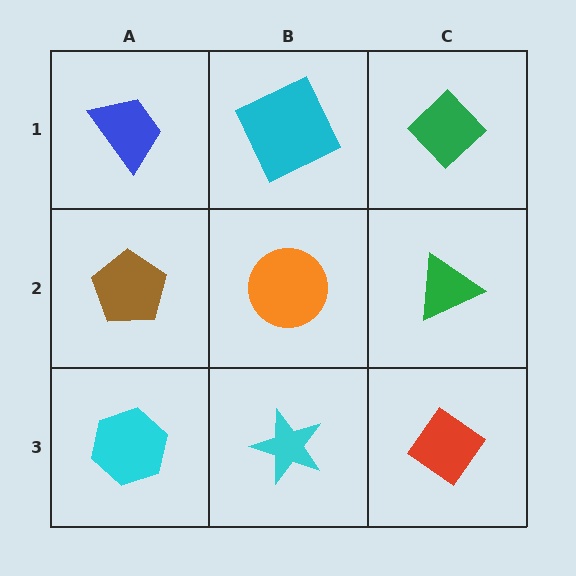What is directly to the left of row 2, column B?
A brown pentagon.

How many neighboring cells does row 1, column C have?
2.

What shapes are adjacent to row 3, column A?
A brown pentagon (row 2, column A), a cyan star (row 3, column B).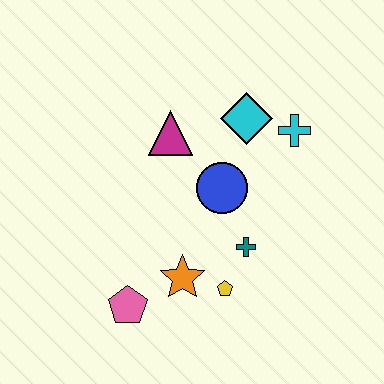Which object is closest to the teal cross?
The yellow pentagon is closest to the teal cross.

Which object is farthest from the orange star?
The cyan cross is farthest from the orange star.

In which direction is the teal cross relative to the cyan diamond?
The teal cross is below the cyan diamond.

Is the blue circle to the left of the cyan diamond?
Yes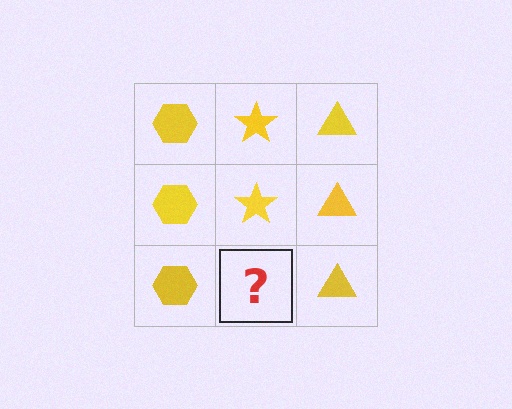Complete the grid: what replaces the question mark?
The question mark should be replaced with a yellow star.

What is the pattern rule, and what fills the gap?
The rule is that each column has a consistent shape. The gap should be filled with a yellow star.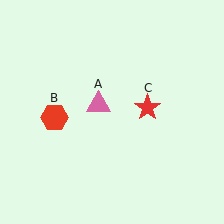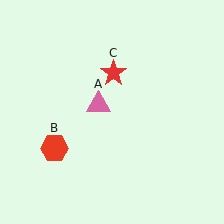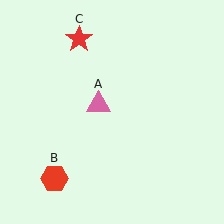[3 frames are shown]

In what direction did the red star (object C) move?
The red star (object C) moved up and to the left.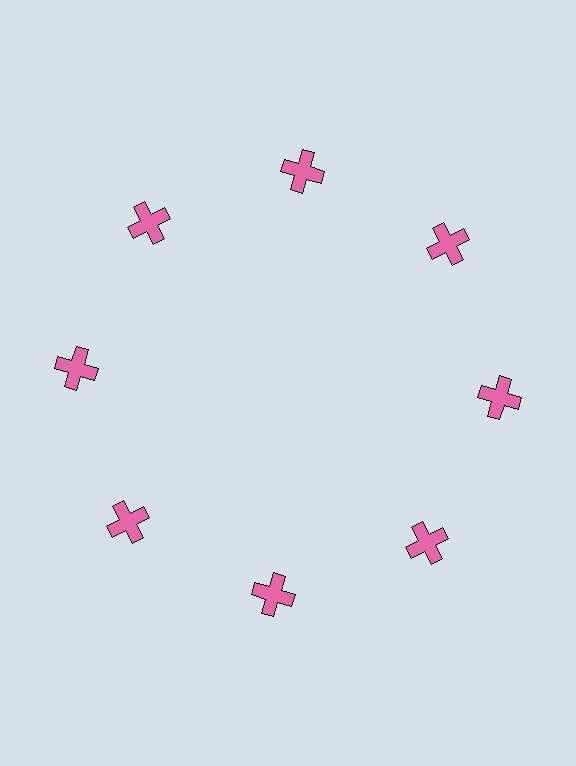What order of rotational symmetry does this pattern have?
This pattern has 8-fold rotational symmetry.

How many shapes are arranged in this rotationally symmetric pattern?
There are 8 shapes, arranged in 8 groups of 1.